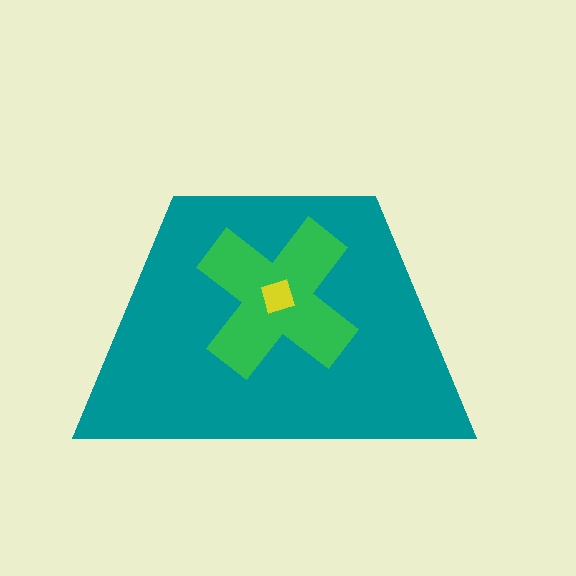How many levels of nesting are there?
3.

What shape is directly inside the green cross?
The yellow diamond.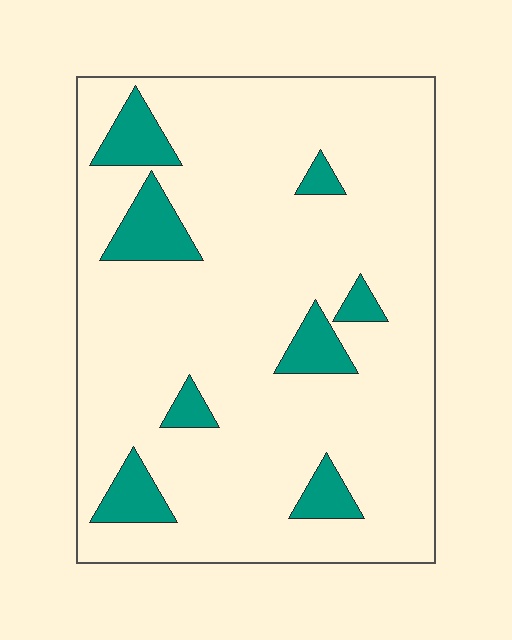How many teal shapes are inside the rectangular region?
8.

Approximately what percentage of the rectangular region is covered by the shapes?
Approximately 15%.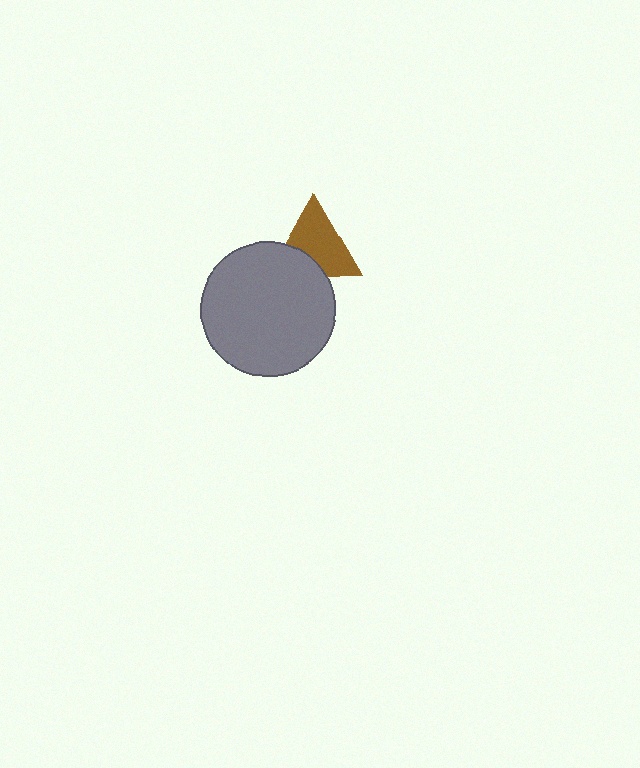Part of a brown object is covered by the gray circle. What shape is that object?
It is a triangle.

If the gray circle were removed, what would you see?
You would see the complete brown triangle.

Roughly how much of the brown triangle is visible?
Most of it is visible (roughly 69%).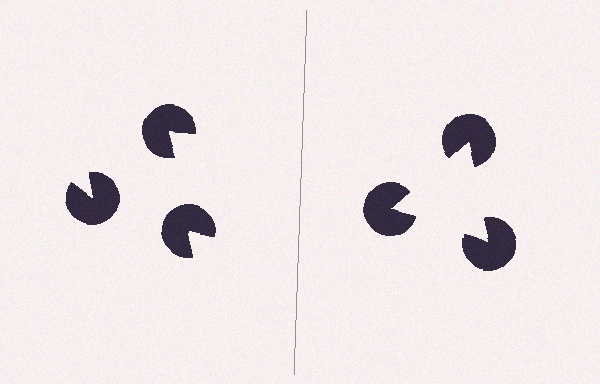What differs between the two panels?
The pac-man discs are positioned identically on both sides; only the wedge orientations differ. On the right they align to a triangle; on the left they are misaligned.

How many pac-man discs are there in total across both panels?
6 — 3 on each side.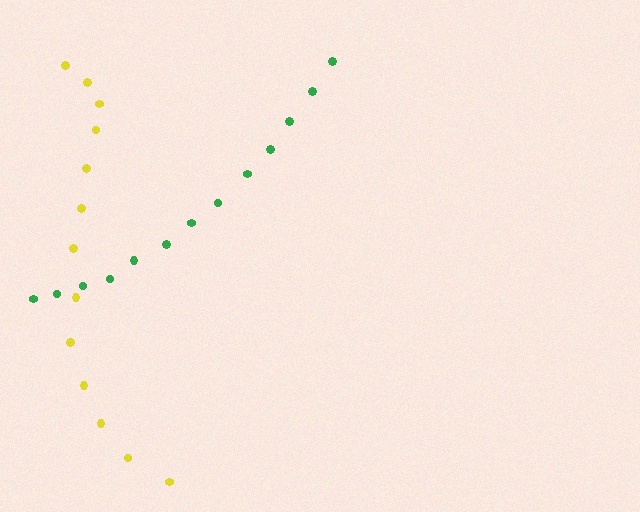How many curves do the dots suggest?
There are 2 distinct paths.